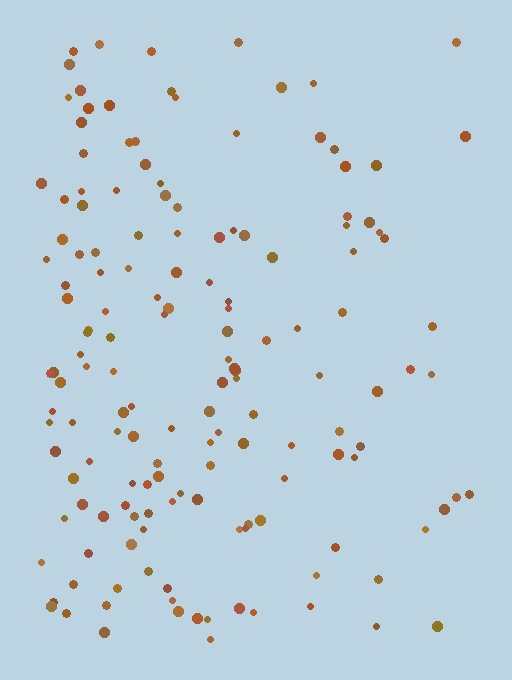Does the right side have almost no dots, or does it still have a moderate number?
Still a moderate number, just noticeably fewer than the left.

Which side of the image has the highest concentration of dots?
The left.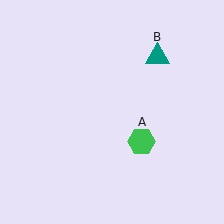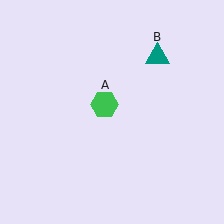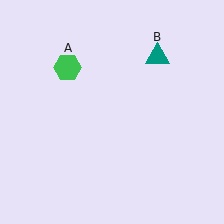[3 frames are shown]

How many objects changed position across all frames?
1 object changed position: green hexagon (object A).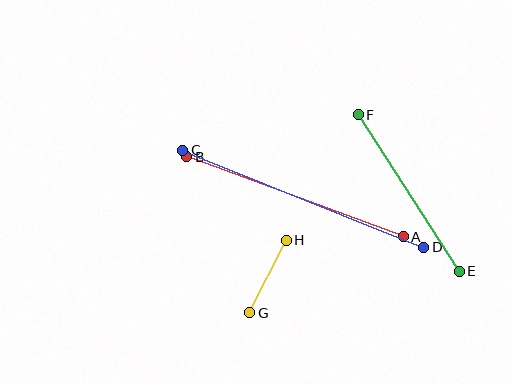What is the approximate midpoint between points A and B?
The midpoint is at approximately (295, 197) pixels.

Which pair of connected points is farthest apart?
Points C and D are farthest apart.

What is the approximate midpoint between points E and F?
The midpoint is at approximately (409, 193) pixels.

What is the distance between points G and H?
The distance is approximately 81 pixels.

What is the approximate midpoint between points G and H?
The midpoint is at approximately (268, 276) pixels.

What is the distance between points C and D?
The distance is approximately 260 pixels.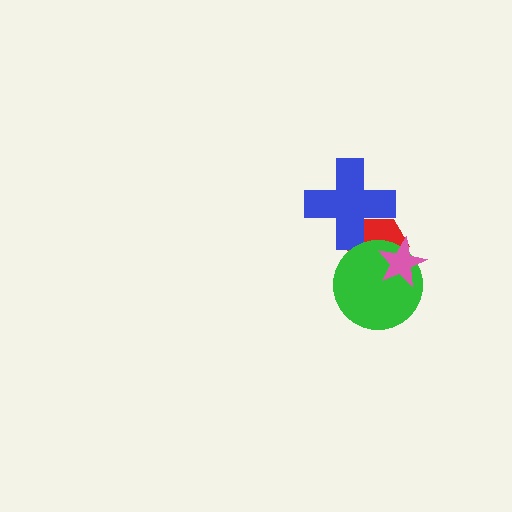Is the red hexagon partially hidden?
Yes, it is partially covered by another shape.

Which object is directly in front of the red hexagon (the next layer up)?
The blue cross is directly in front of the red hexagon.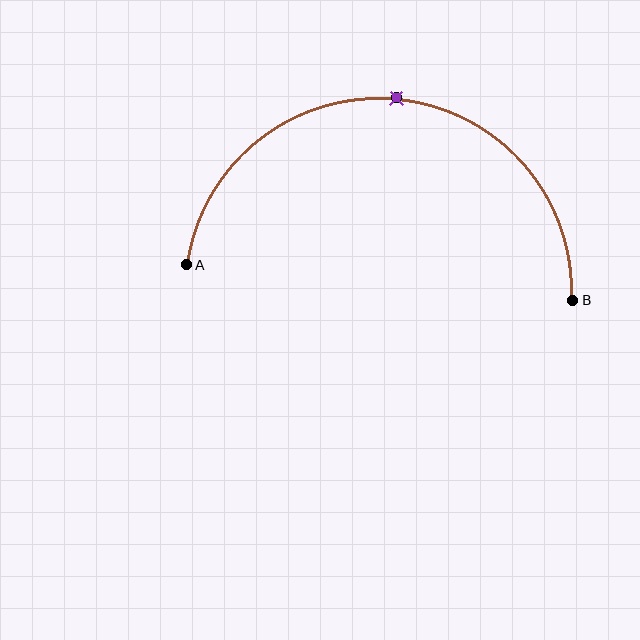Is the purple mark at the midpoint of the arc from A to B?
Yes. The purple mark lies on the arc at equal arc-length from both A and B — it is the arc midpoint.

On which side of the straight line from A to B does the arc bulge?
The arc bulges above the straight line connecting A and B.